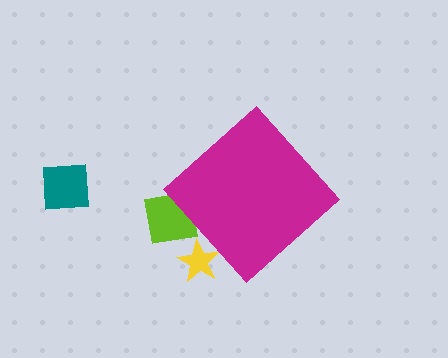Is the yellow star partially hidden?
Yes, the yellow star is partially hidden behind the magenta diamond.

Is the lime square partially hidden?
Yes, the lime square is partially hidden behind the magenta diamond.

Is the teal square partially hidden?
No, the teal square is fully visible.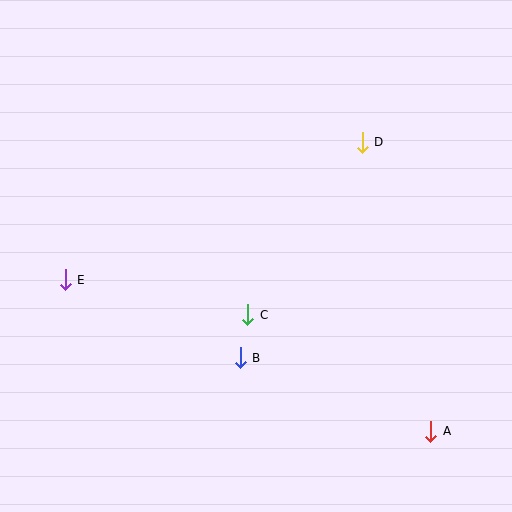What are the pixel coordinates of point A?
Point A is at (431, 431).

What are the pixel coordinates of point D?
Point D is at (362, 142).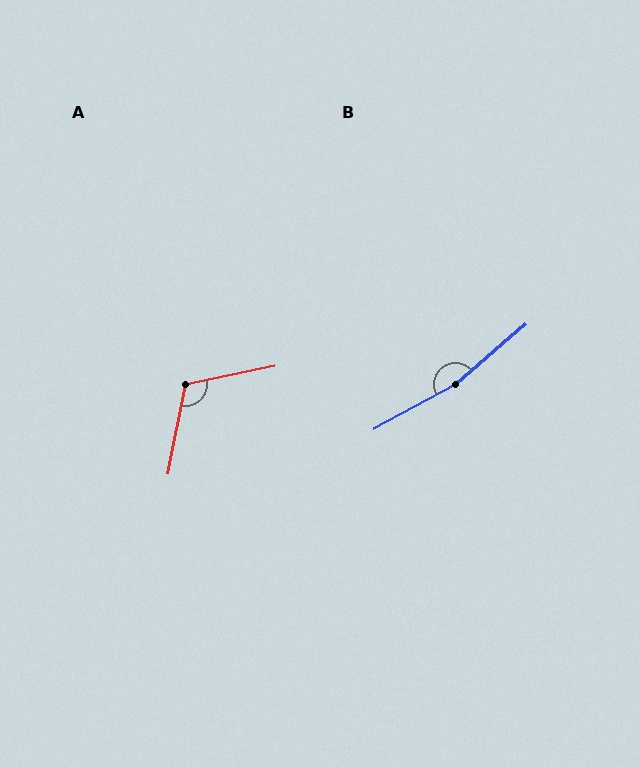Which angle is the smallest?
A, at approximately 113 degrees.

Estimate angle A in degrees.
Approximately 113 degrees.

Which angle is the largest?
B, at approximately 168 degrees.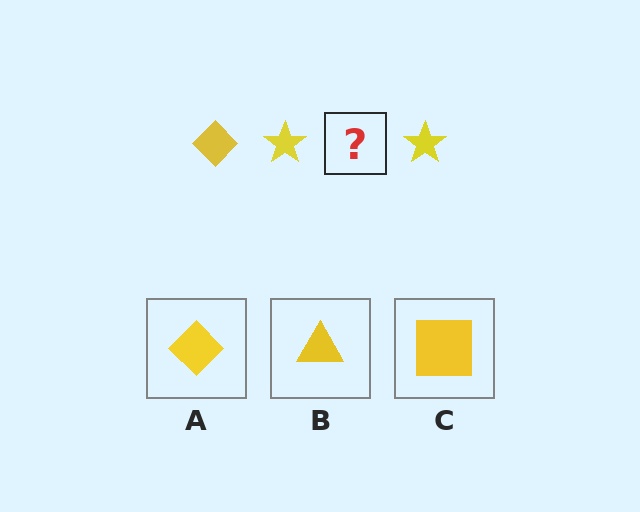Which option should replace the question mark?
Option A.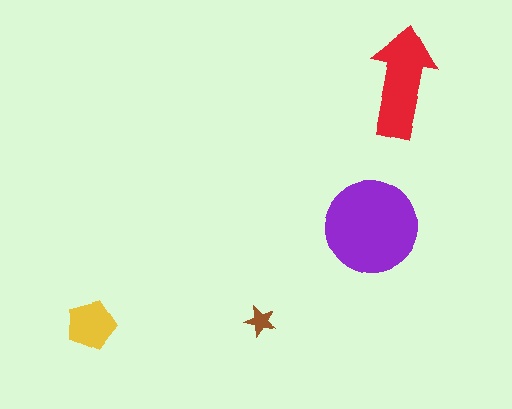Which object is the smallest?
The brown star.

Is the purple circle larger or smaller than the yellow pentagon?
Larger.